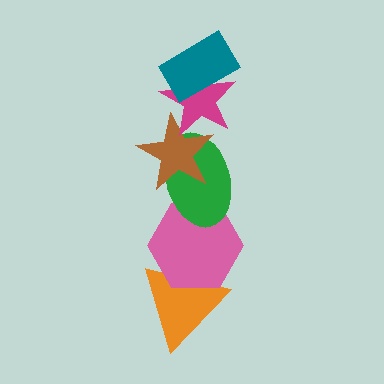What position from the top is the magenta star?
The magenta star is 2nd from the top.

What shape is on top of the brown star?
The magenta star is on top of the brown star.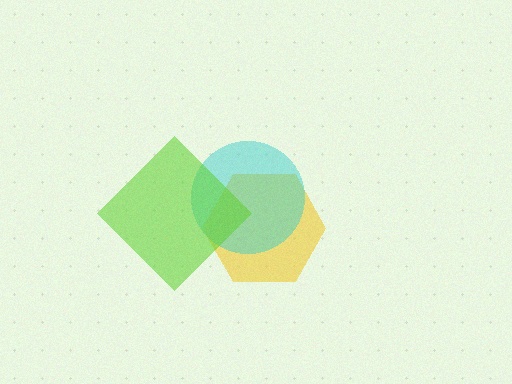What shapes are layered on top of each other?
The layered shapes are: a yellow hexagon, a cyan circle, a lime diamond.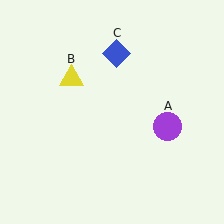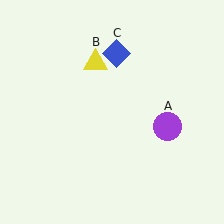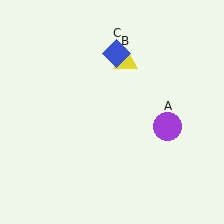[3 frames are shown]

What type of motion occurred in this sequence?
The yellow triangle (object B) rotated clockwise around the center of the scene.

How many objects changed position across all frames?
1 object changed position: yellow triangle (object B).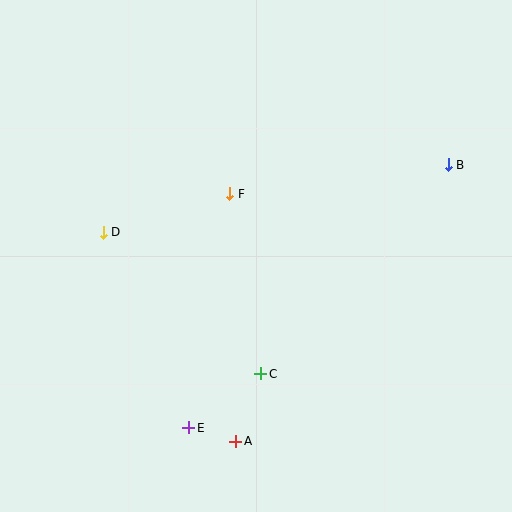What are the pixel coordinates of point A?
Point A is at (236, 441).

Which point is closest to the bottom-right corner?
Point A is closest to the bottom-right corner.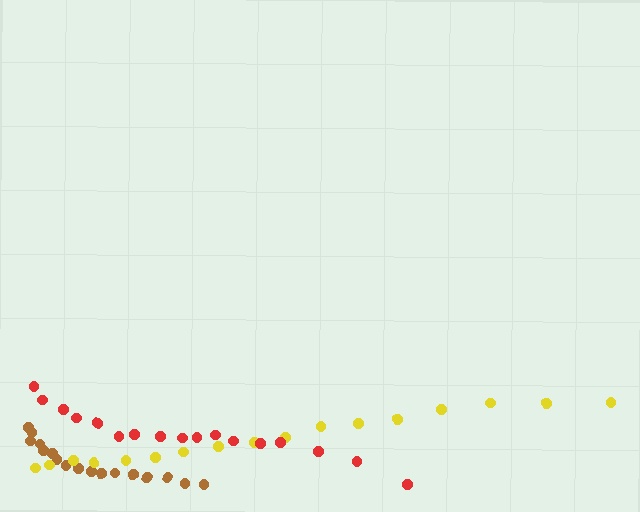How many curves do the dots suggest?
There are 3 distinct paths.